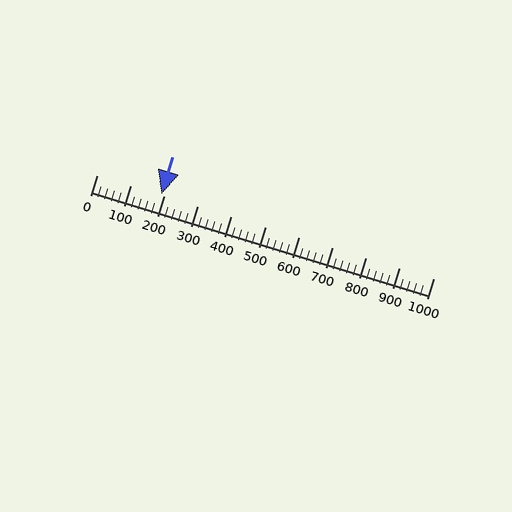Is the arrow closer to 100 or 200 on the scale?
The arrow is closer to 200.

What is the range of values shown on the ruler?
The ruler shows values from 0 to 1000.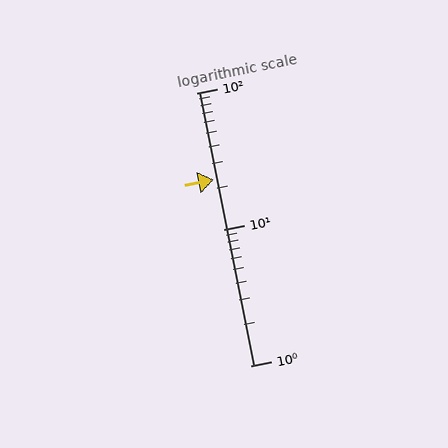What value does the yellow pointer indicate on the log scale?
The pointer indicates approximately 23.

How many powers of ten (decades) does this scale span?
The scale spans 2 decades, from 1 to 100.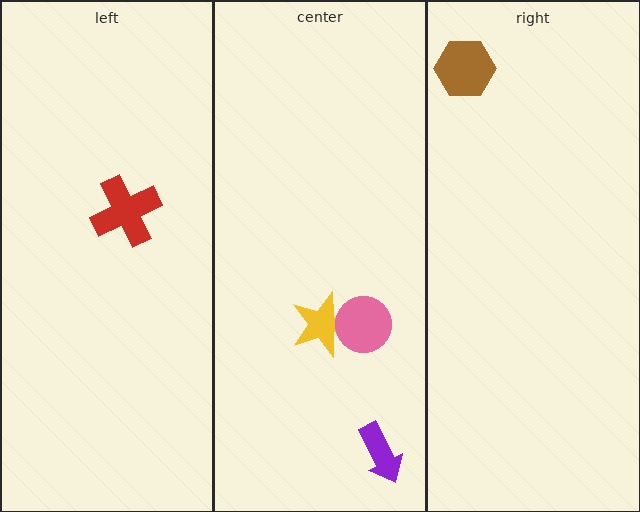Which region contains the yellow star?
The center region.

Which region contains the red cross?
The left region.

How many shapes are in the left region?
1.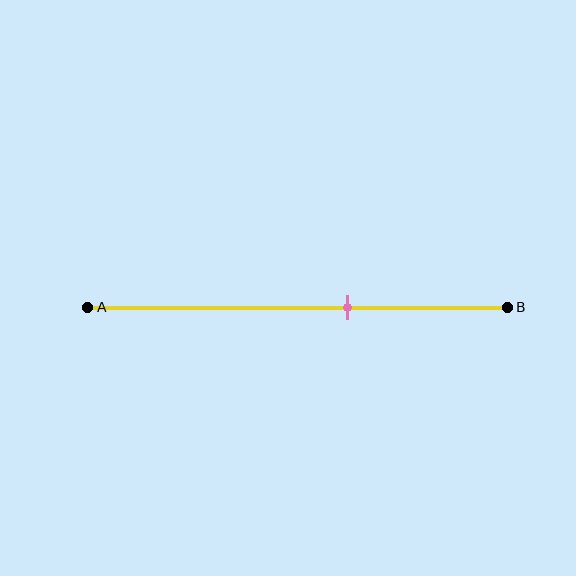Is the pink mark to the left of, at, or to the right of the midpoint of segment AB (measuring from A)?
The pink mark is to the right of the midpoint of segment AB.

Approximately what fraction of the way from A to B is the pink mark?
The pink mark is approximately 60% of the way from A to B.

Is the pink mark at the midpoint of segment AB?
No, the mark is at about 60% from A, not at the 50% midpoint.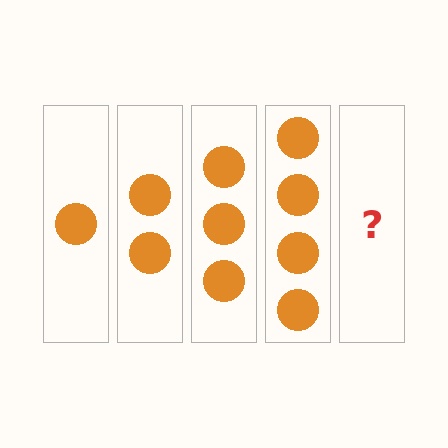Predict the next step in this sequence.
The next step is 5 circles.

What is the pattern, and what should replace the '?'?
The pattern is that each step adds one more circle. The '?' should be 5 circles.